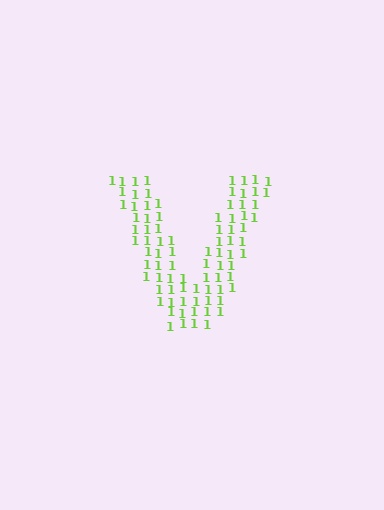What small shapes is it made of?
It is made of small digit 1's.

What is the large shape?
The large shape is the letter V.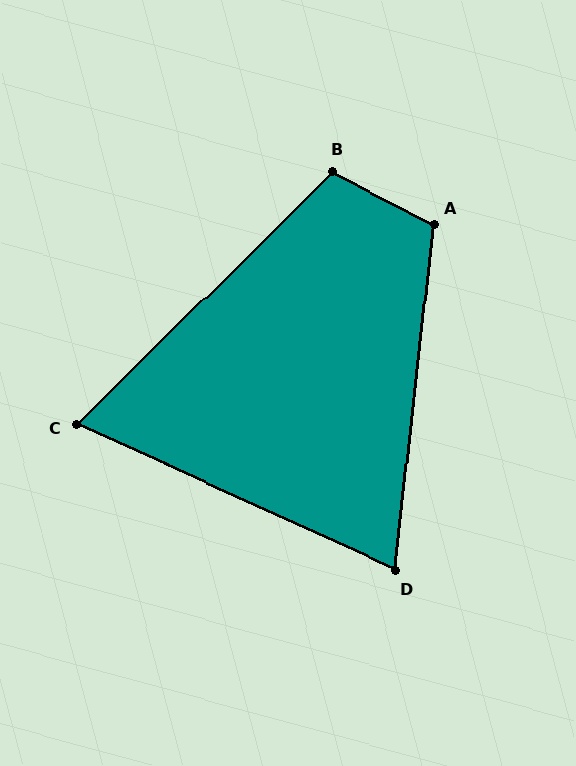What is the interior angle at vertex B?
Approximately 108 degrees (obtuse).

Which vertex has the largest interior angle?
A, at approximately 111 degrees.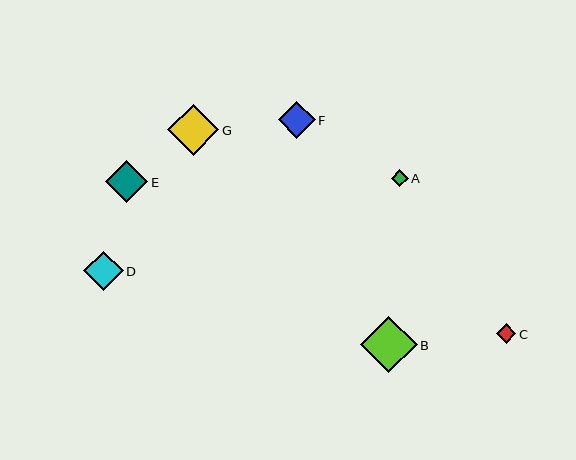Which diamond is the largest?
Diamond B is the largest with a size of approximately 56 pixels.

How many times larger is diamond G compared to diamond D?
Diamond G is approximately 1.3 times the size of diamond D.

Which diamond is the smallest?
Diamond A is the smallest with a size of approximately 17 pixels.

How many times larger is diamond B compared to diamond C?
Diamond B is approximately 2.9 times the size of diamond C.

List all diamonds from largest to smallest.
From largest to smallest: B, G, E, D, F, C, A.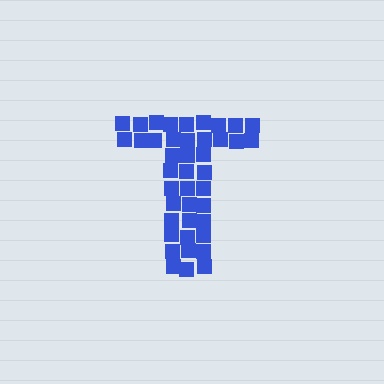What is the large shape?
The large shape is the letter T.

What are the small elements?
The small elements are squares.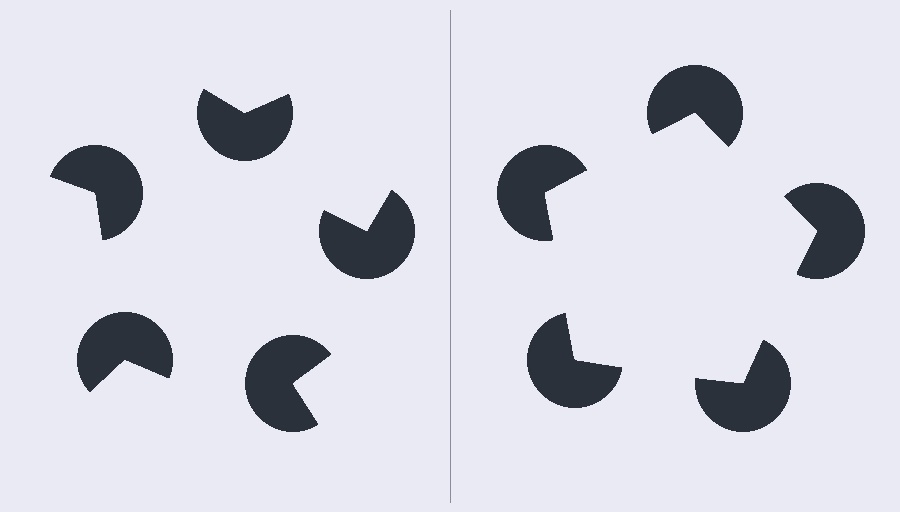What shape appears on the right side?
An illusory pentagon.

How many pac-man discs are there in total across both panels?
10 — 5 on each side.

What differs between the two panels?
The pac-man discs are positioned identically on both sides; only the wedge orientations differ. On the right they align to a pentagon; on the left they are misaligned.